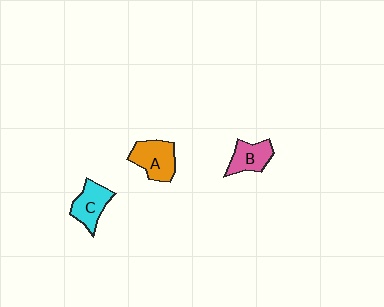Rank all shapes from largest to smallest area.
From largest to smallest: A (orange), C (cyan), B (pink).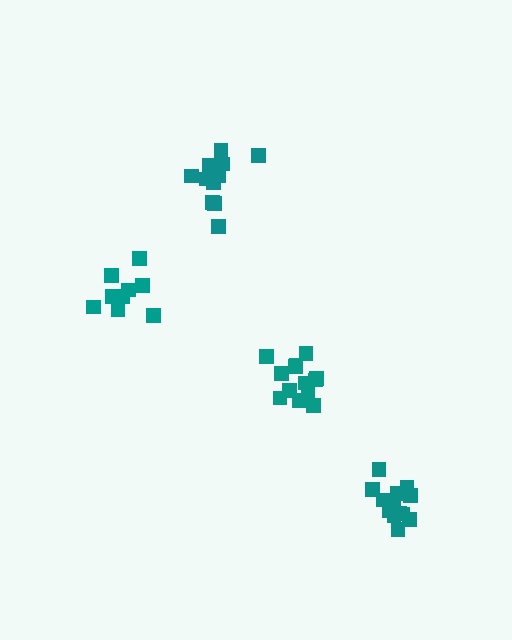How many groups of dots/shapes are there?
There are 4 groups.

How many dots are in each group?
Group 1: 13 dots, Group 2: 13 dots, Group 3: 13 dots, Group 4: 9 dots (48 total).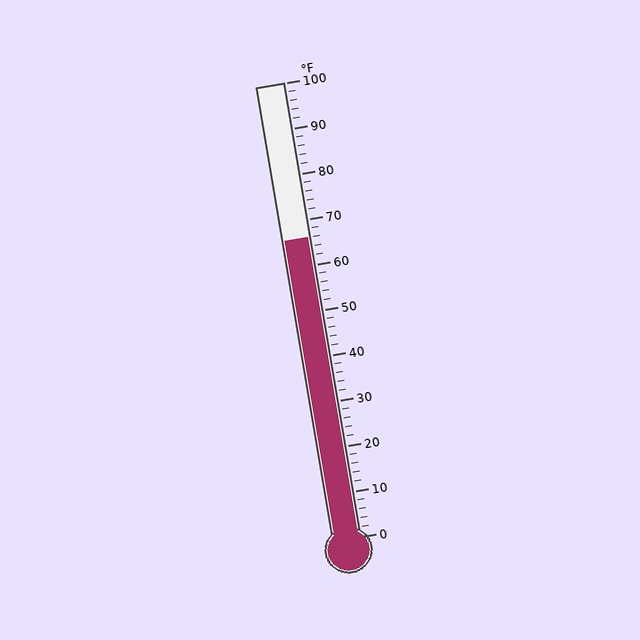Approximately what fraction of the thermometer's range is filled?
The thermometer is filled to approximately 65% of its range.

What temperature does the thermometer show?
The thermometer shows approximately 66°F.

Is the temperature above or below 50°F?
The temperature is above 50°F.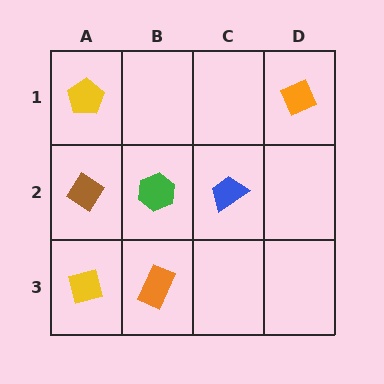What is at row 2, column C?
A blue trapezoid.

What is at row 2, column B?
A green hexagon.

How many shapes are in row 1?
2 shapes.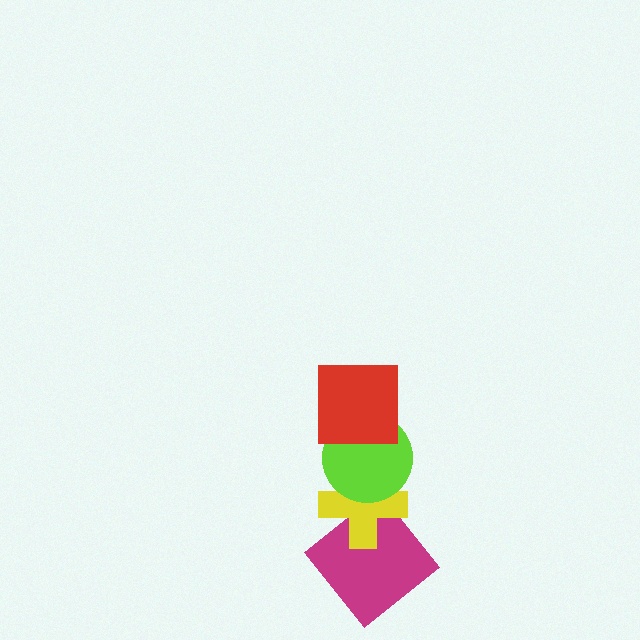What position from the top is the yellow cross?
The yellow cross is 3rd from the top.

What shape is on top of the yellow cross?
The lime circle is on top of the yellow cross.